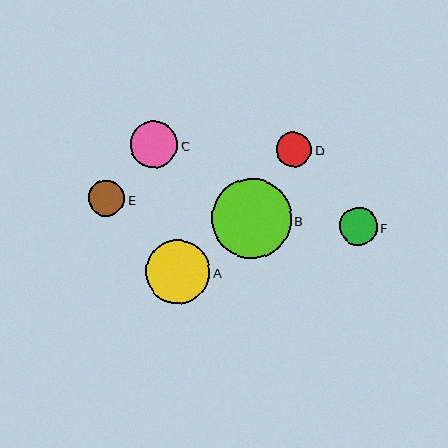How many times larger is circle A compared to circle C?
Circle A is approximately 1.4 times the size of circle C.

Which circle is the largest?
Circle B is the largest with a size of approximately 80 pixels.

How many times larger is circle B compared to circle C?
Circle B is approximately 1.7 times the size of circle C.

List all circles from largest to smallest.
From largest to smallest: B, A, C, F, E, D.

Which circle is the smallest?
Circle D is the smallest with a size of approximately 35 pixels.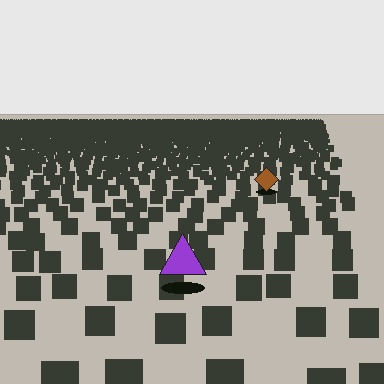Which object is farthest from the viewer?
The brown diamond is farthest from the viewer. It appears smaller and the ground texture around it is denser.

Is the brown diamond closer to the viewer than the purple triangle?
No. The purple triangle is closer — you can tell from the texture gradient: the ground texture is coarser near it.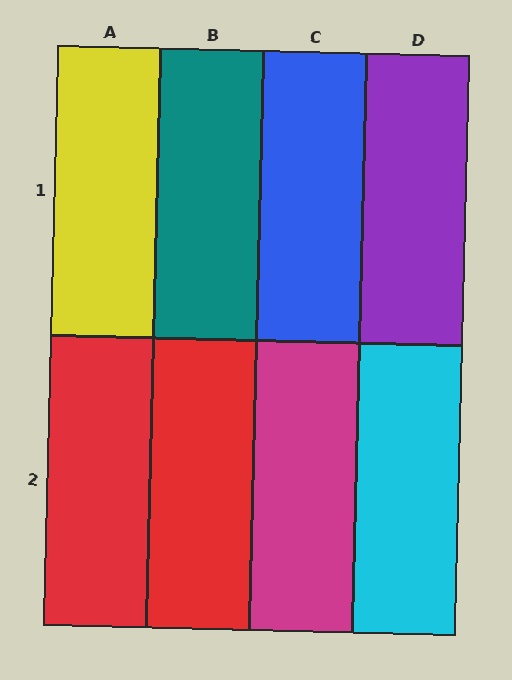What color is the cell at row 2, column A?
Red.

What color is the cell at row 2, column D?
Cyan.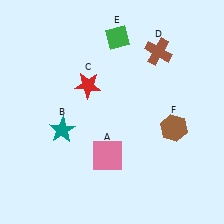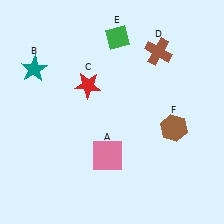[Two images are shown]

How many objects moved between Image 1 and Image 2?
1 object moved between the two images.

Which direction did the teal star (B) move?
The teal star (B) moved up.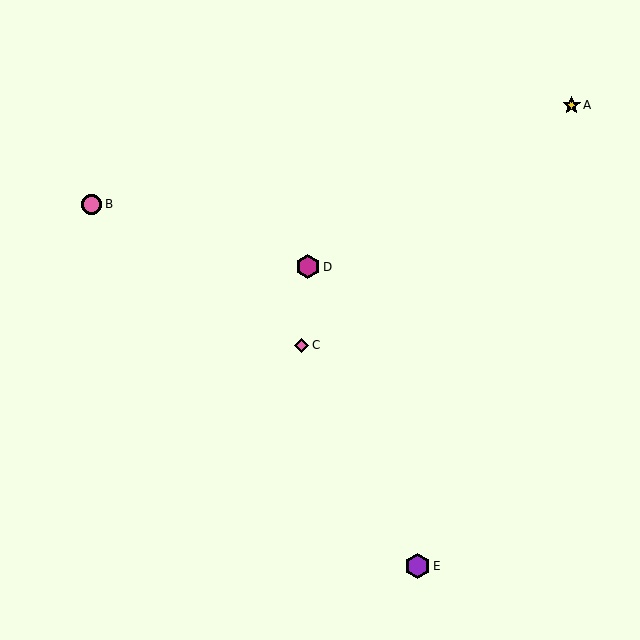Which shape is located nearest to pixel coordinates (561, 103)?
The yellow star (labeled A) at (572, 105) is nearest to that location.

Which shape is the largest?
The purple hexagon (labeled E) is the largest.